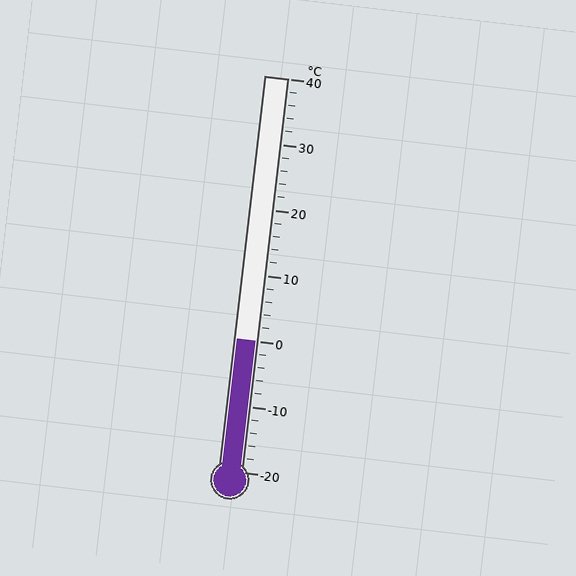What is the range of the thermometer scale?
The thermometer scale ranges from -20°C to 40°C.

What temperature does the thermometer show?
The thermometer shows approximately 0°C.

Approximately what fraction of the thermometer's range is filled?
The thermometer is filled to approximately 35% of its range.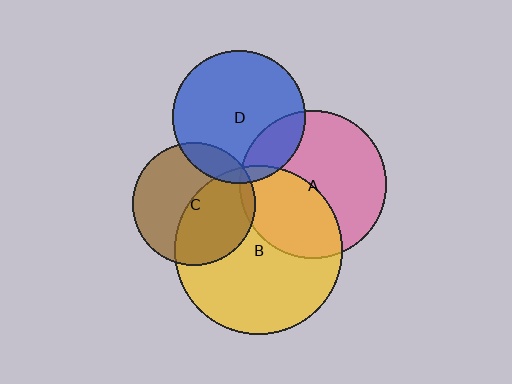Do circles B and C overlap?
Yes.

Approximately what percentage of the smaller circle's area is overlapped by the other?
Approximately 45%.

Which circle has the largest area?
Circle B (yellow).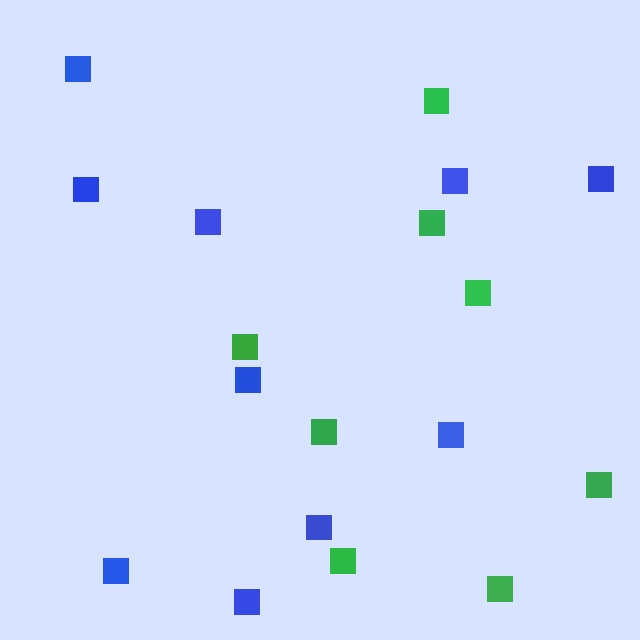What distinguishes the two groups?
There are 2 groups: one group of green squares (8) and one group of blue squares (10).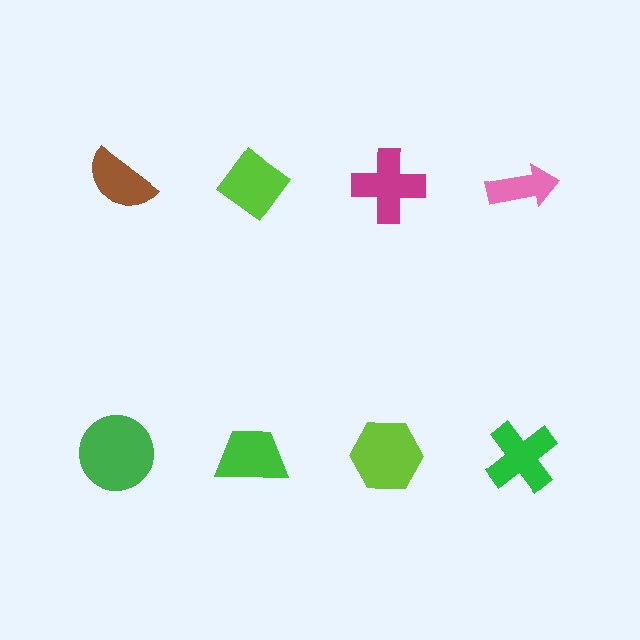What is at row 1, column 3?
A magenta cross.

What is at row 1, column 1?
A brown semicircle.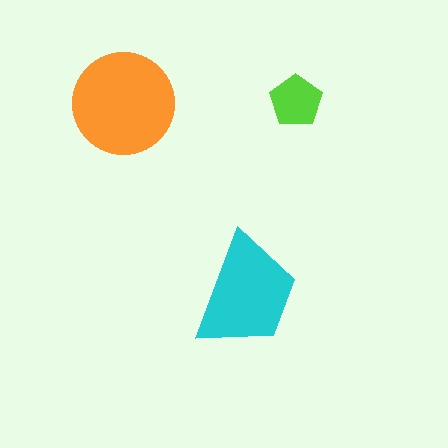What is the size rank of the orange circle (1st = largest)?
1st.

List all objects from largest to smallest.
The orange circle, the cyan trapezoid, the lime pentagon.